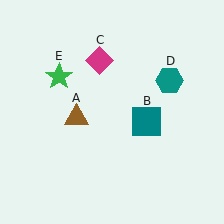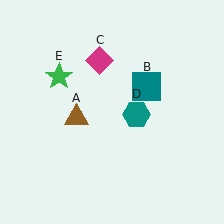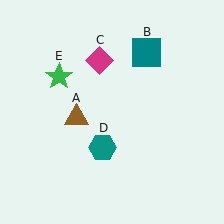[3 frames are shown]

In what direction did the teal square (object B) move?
The teal square (object B) moved up.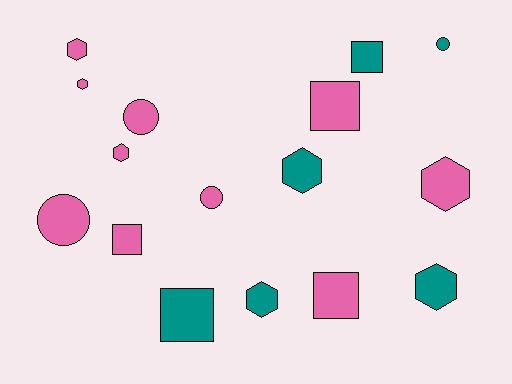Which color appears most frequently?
Pink, with 10 objects.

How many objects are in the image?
There are 16 objects.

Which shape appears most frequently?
Hexagon, with 7 objects.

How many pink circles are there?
There are 3 pink circles.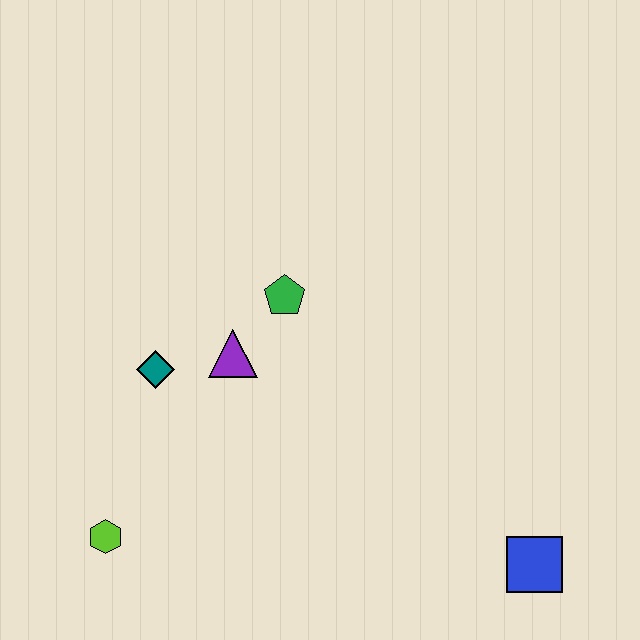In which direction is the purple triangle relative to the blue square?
The purple triangle is to the left of the blue square.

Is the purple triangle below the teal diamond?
No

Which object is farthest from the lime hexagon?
The blue square is farthest from the lime hexagon.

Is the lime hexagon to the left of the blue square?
Yes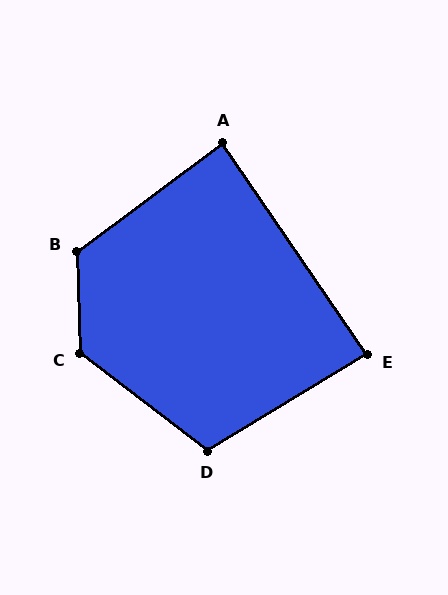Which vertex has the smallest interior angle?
E, at approximately 87 degrees.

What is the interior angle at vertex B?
Approximately 125 degrees (obtuse).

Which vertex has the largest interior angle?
C, at approximately 129 degrees.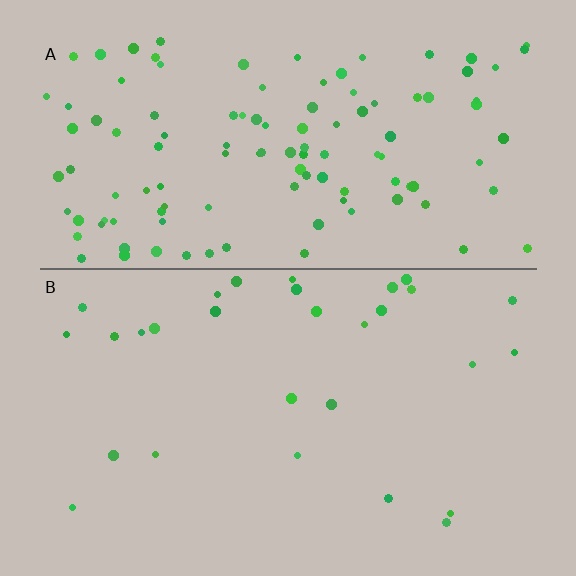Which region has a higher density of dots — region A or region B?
A (the top).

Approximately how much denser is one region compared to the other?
Approximately 3.9× — region A over region B.